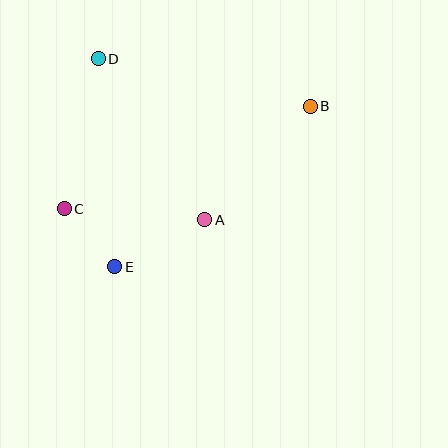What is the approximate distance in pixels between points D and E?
The distance between D and E is approximately 209 pixels.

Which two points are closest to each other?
Points C and E are closest to each other.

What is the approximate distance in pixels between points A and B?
The distance between A and B is approximately 155 pixels.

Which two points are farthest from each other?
Points B and C are farthest from each other.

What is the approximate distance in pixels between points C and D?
The distance between C and D is approximately 154 pixels.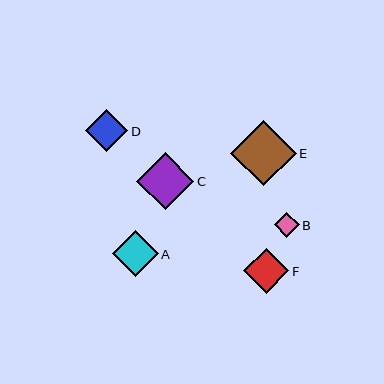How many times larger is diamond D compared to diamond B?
Diamond D is approximately 1.7 times the size of diamond B.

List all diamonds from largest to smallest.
From largest to smallest: E, C, A, F, D, B.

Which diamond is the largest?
Diamond E is the largest with a size of approximately 65 pixels.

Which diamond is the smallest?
Diamond B is the smallest with a size of approximately 25 pixels.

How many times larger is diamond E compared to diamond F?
Diamond E is approximately 1.4 times the size of diamond F.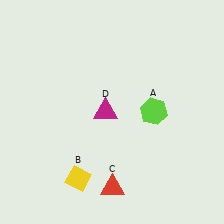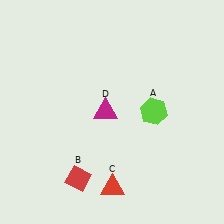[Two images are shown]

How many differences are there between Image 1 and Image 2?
There is 1 difference between the two images.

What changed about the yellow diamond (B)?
In Image 1, B is yellow. In Image 2, it changed to red.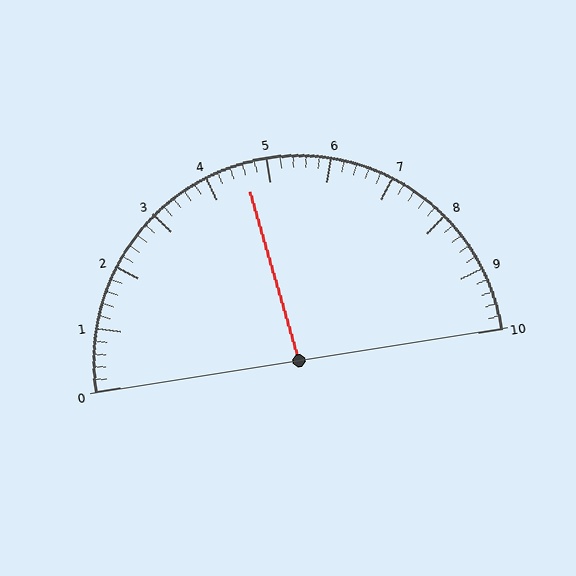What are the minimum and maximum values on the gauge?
The gauge ranges from 0 to 10.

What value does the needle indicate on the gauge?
The needle indicates approximately 4.6.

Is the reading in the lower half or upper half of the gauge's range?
The reading is in the lower half of the range (0 to 10).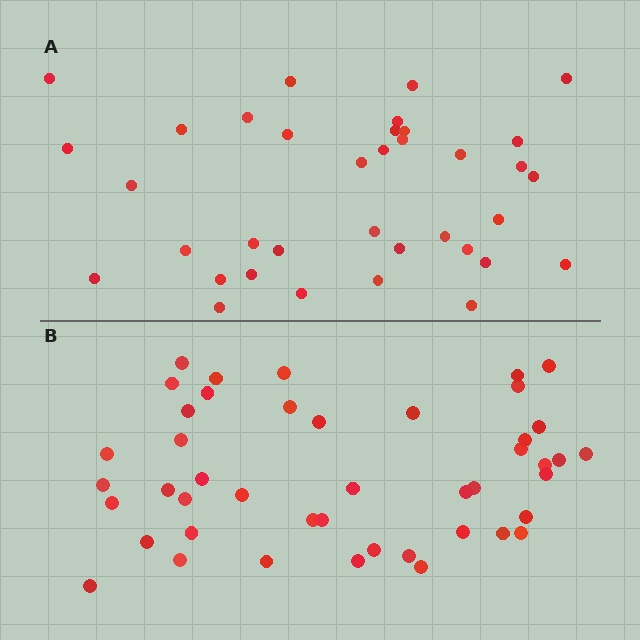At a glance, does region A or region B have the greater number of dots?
Region B (the bottom region) has more dots.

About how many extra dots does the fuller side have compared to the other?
Region B has roughly 8 or so more dots than region A.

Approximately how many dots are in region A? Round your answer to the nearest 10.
About 40 dots. (The exact count is 36, which rounds to 40.)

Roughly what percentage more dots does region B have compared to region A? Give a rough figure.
About 25% more.